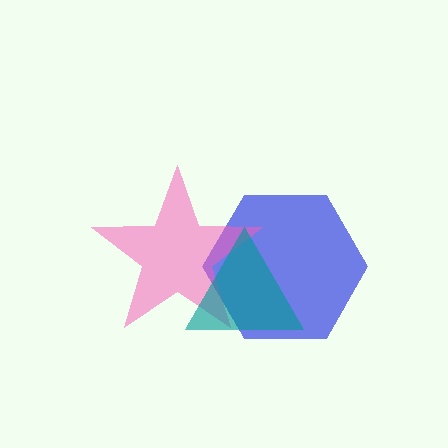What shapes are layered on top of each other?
The layered shapes are: a blue hexagon, a pink star, a teal triangle.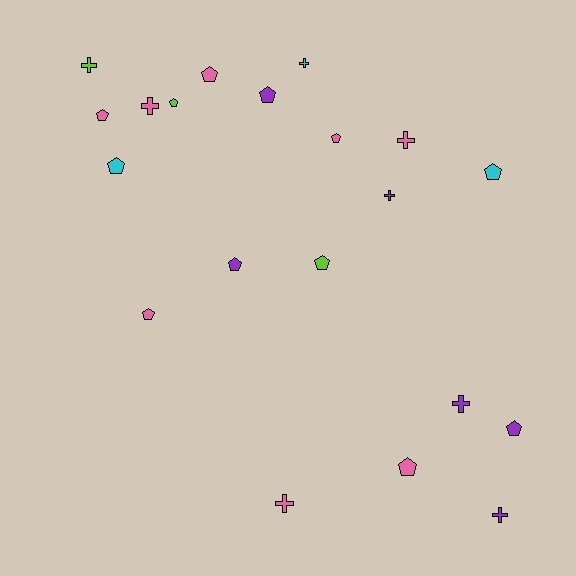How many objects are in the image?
There are 20 objects.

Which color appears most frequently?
Pink, with 8 objects.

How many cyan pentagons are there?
There are 2 cyan pentagons.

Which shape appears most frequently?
Pentagon, with 12 objects.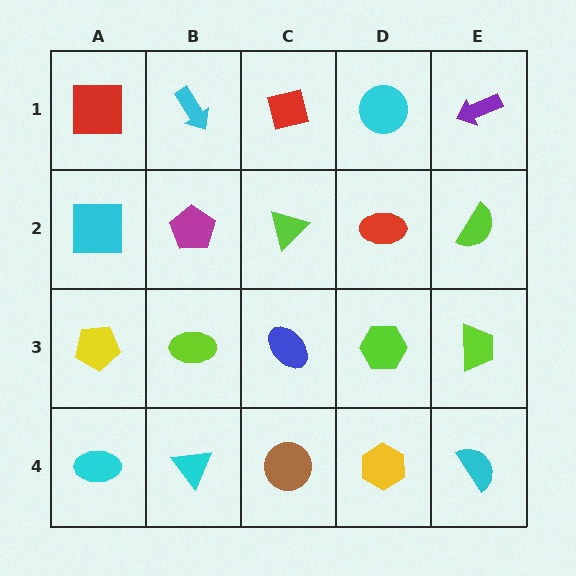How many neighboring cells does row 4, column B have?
3.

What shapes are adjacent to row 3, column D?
A red ellipse (row 2, column D), a yellow hexagon (row 4, column D), a blue ellipse (row 3, column C), a lime trapezoid (row 3, column E).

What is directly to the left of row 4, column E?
A yellow hexagon.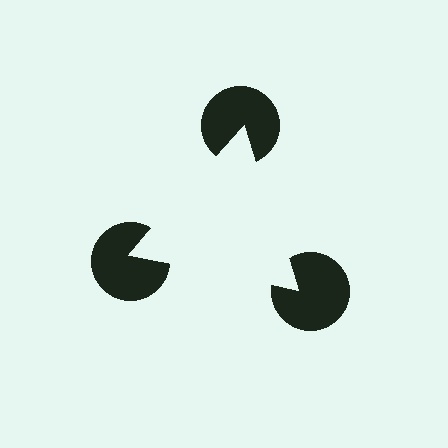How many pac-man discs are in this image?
There are 3 — one at each vertex of the illusory triangle.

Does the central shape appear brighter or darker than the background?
It typically appears slightly brighter than the background, even though no actual brightness change is drawn.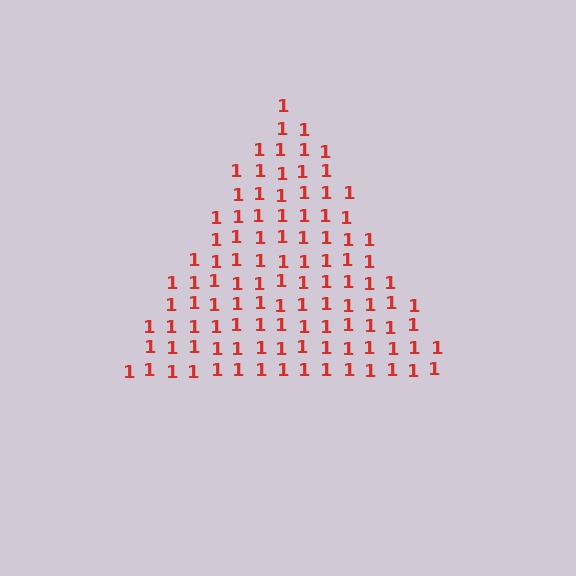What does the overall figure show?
The overall figure shows a triangle.